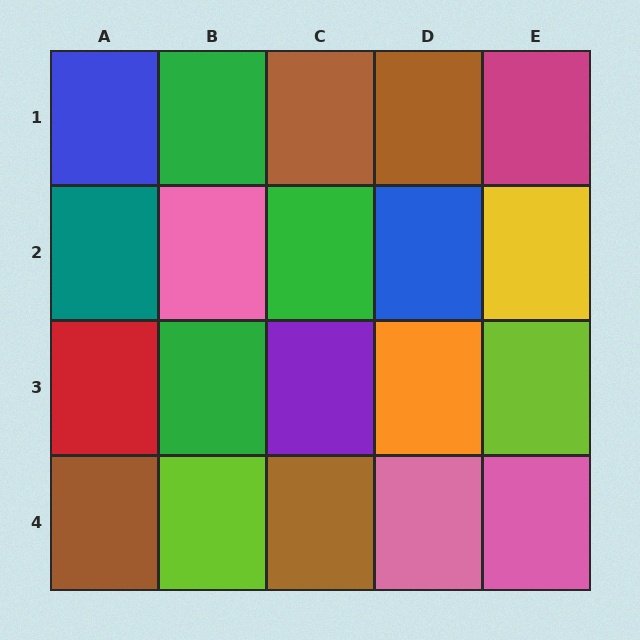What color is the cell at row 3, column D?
Orange.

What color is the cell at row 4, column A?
Brown.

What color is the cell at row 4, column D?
Pink.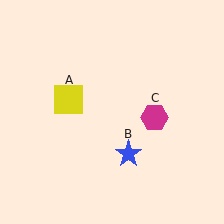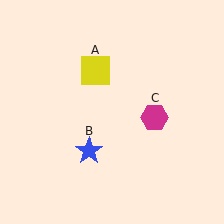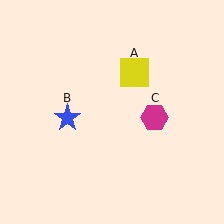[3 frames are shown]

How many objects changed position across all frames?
2 objects changed position: yellow square (object A), blue star (object B).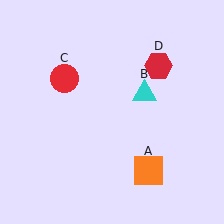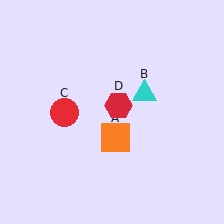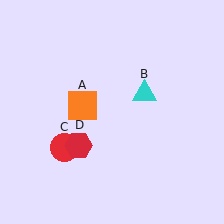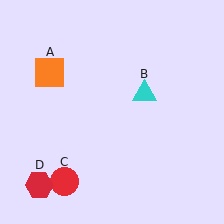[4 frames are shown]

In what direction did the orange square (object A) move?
The orange square (object A) moved up and to the left.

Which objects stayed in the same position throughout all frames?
Cyan triangle (object B) remained stationary.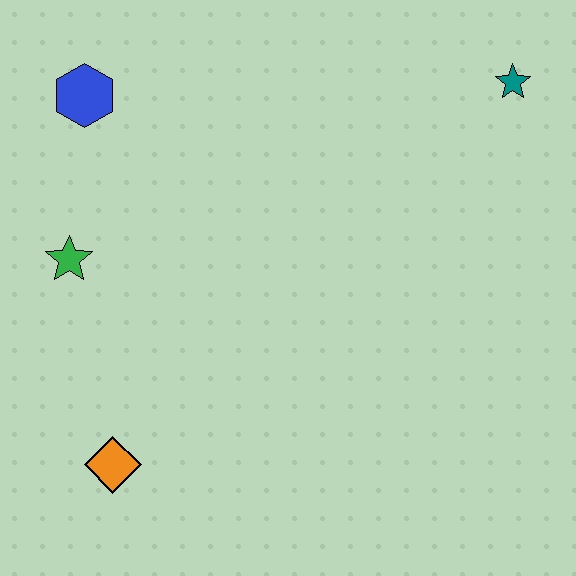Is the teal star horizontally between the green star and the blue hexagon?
No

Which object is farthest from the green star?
The teal star is farthest from the green star.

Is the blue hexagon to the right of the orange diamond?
No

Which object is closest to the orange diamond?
The green star is closest to the orange diamond.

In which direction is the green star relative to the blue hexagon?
The green star is below the blue hexagon.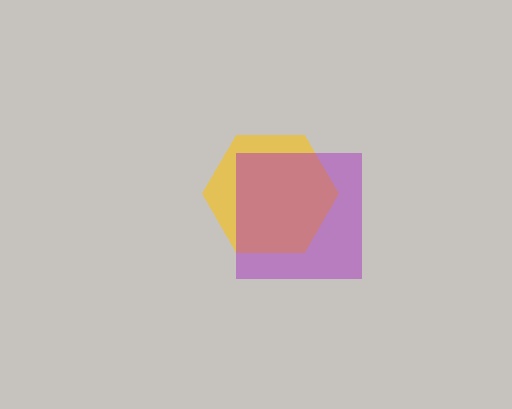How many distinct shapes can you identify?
There are 2 distinct shapes: a yellow hexagon, a purple square.